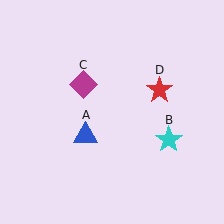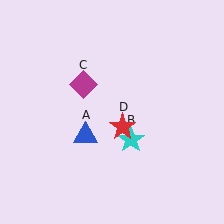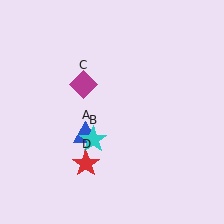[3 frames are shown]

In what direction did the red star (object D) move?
The red star (object D) moved down and to the left.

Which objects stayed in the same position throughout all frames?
Blue triangle (object A) and magenta diamond (object C) remained stationary.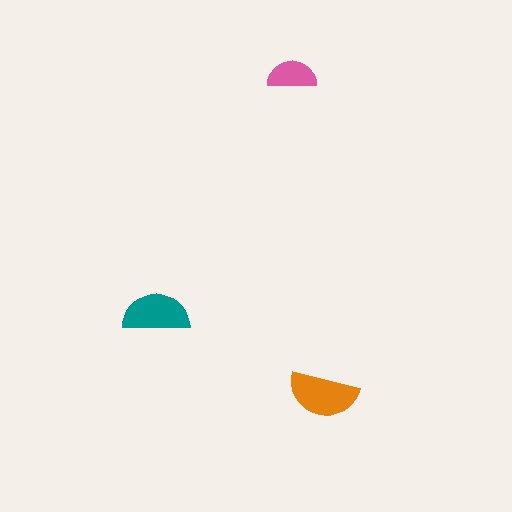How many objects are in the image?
There are 3 objects in the image.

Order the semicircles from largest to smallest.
the orange one, the teal one, the pink one.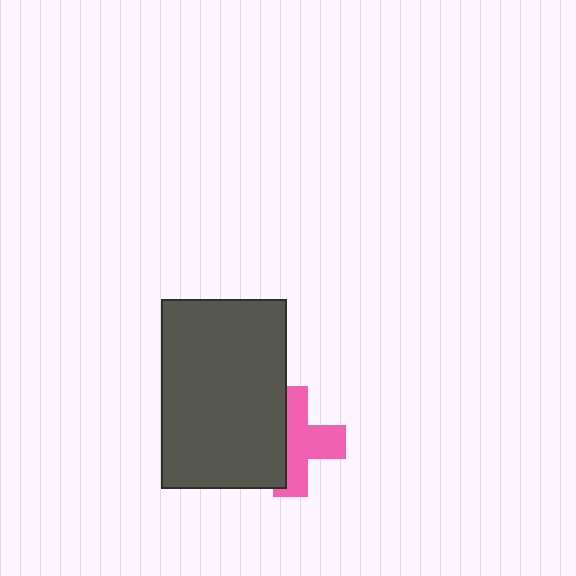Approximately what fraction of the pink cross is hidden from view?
Roughly 43% of the pink cross is hidden behind the dark gray rectangle.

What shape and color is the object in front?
The object in front is a dark gray rectangle.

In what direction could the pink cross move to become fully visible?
The pink cross could move right. That would shift it out from behind the dark gray rectangle entirely.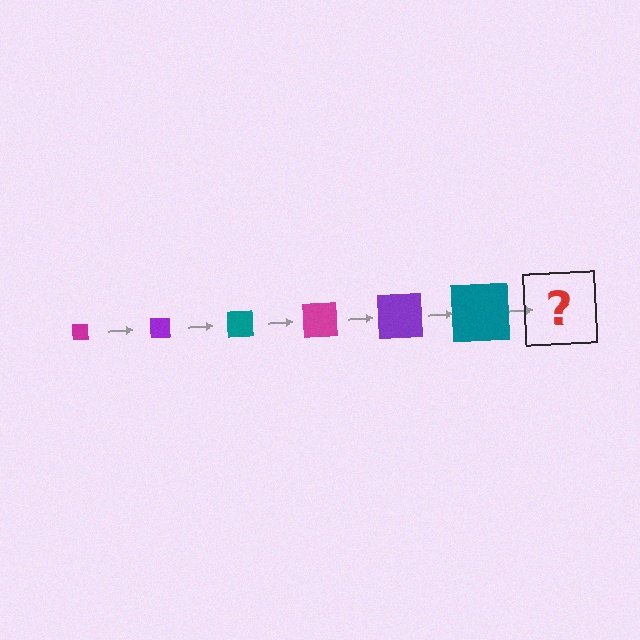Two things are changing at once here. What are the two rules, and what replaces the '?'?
The two rules are that the square grows larger each step and the color cycles through magenta, purple, and teal. The '?' should be a magenta square, larger than the previous one.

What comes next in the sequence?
The next element should be a magenta square, larger than the previous one.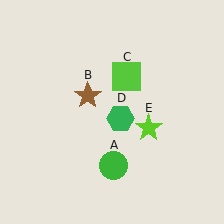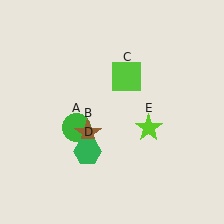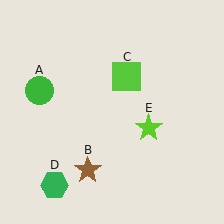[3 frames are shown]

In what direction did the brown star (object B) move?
The brown star (object B) moved down.